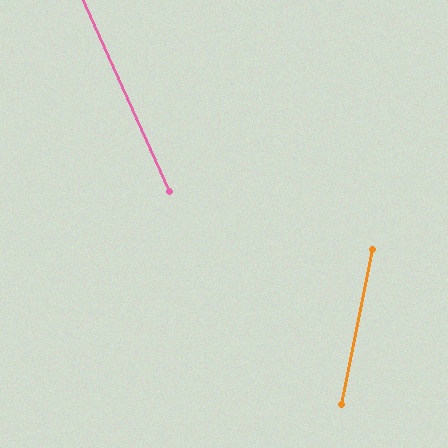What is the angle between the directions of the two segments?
Approximately 36 degrees.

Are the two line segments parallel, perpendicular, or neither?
Neither parallel nor perpendicular — they differ by about 36°.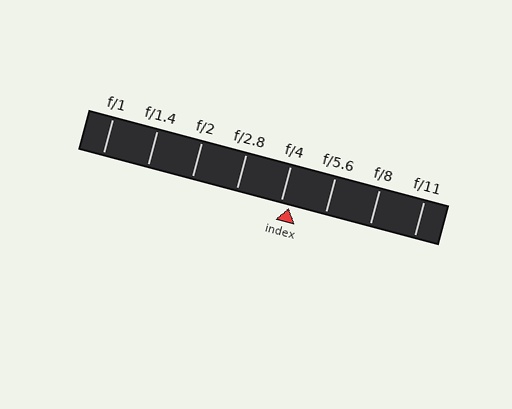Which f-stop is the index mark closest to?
The index mark is closest to f/4.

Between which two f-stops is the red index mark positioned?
The index mark is between f/4 and f/5.6.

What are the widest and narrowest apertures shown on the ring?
The widest aperture shown is f/1 and the narrowest is f/11.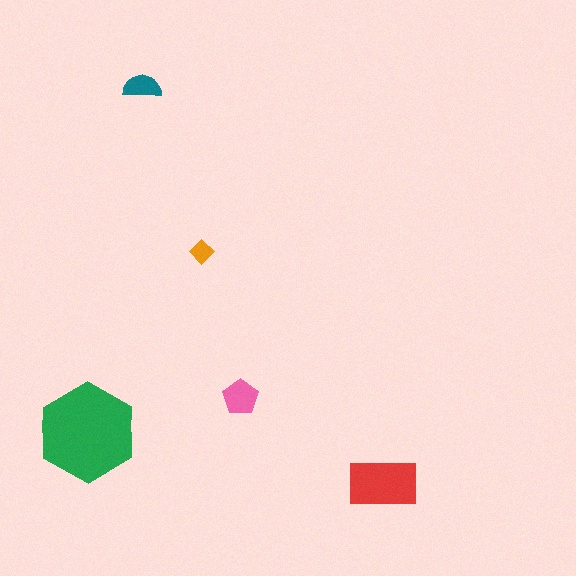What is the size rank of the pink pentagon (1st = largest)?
3rd.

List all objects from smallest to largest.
The orange diamond, the teal semicircle, the pink pentagon, the red rectangle, the green hexagon.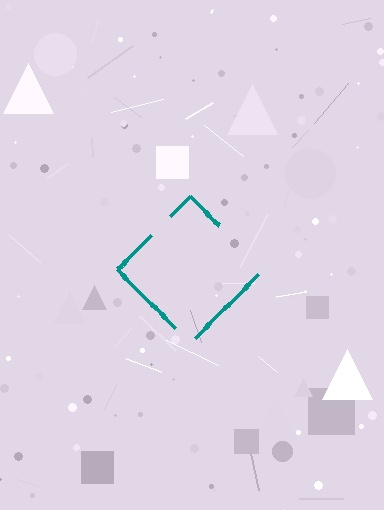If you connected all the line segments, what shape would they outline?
They would outline a diamond.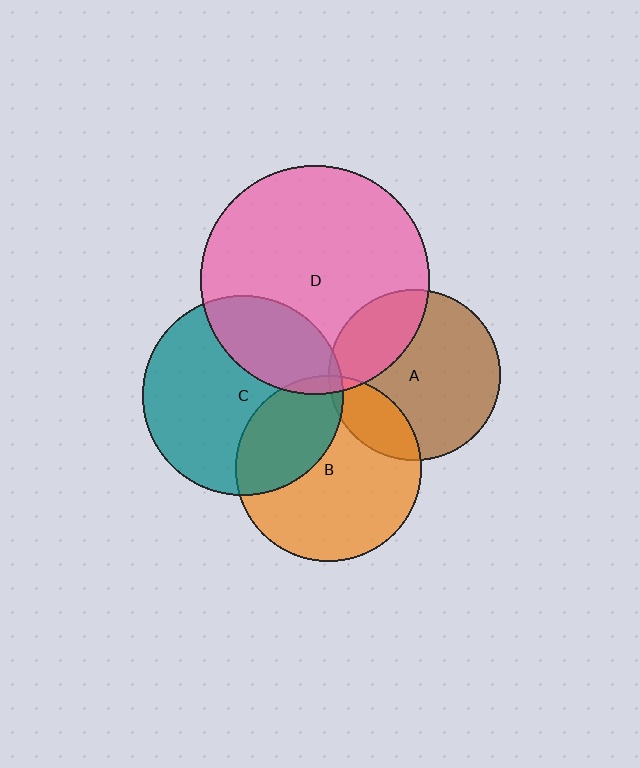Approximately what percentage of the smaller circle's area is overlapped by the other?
Approximately 30%.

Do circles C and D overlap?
Yes.